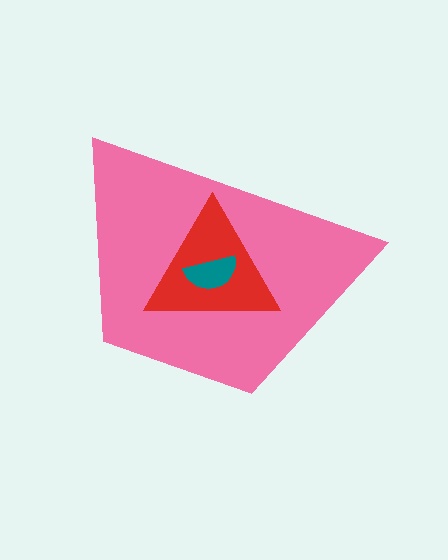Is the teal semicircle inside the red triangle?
Yes.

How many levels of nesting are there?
3.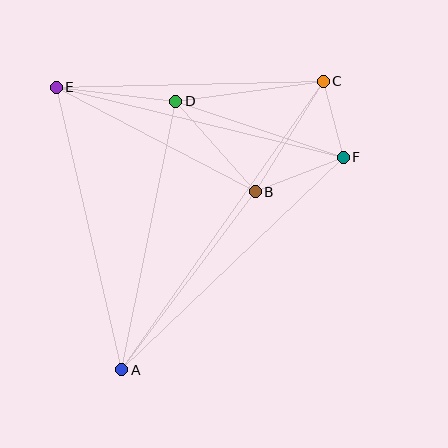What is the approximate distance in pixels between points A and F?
The distance between A and F is approximately 307 pixels.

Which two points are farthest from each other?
Points A and C are farthest from each other.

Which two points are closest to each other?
Points C and F are closest to each other.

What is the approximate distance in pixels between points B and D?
The distance between B and D is approximately 121 pixels.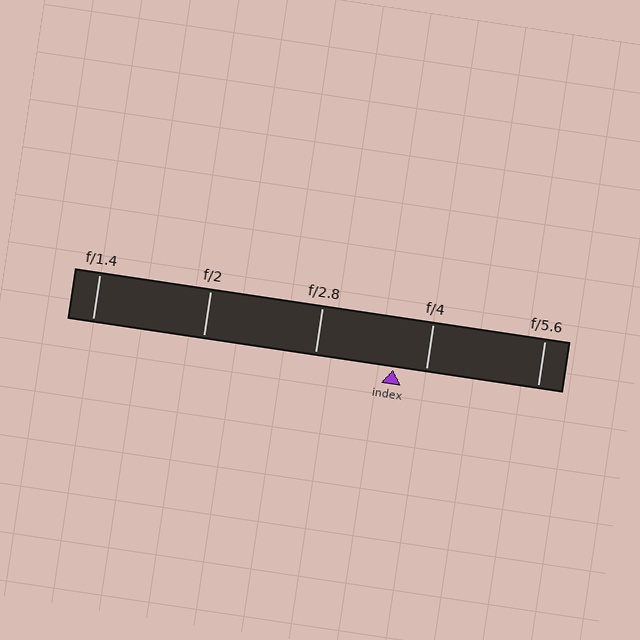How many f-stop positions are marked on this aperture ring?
There are 5 f-stop positions marked.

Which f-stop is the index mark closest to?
The index mark is closest to f/4.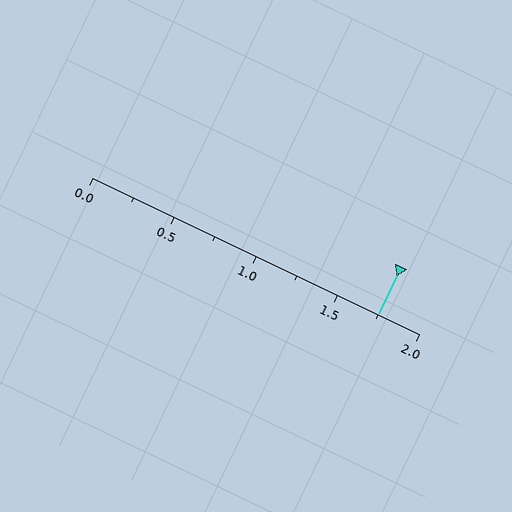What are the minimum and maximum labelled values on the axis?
The axis runs from 0.0 to 2.0.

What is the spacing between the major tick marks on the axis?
The major ticks are spaced 0.5 apart.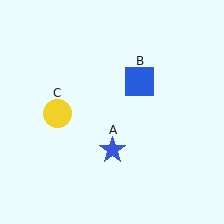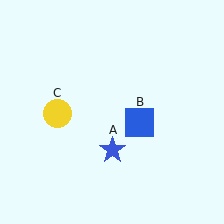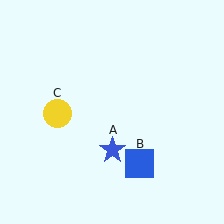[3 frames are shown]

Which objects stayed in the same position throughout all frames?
Blue star (object A) and yellow circle (object C) remained stationary.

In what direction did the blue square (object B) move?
The blue square (object B) moved down.